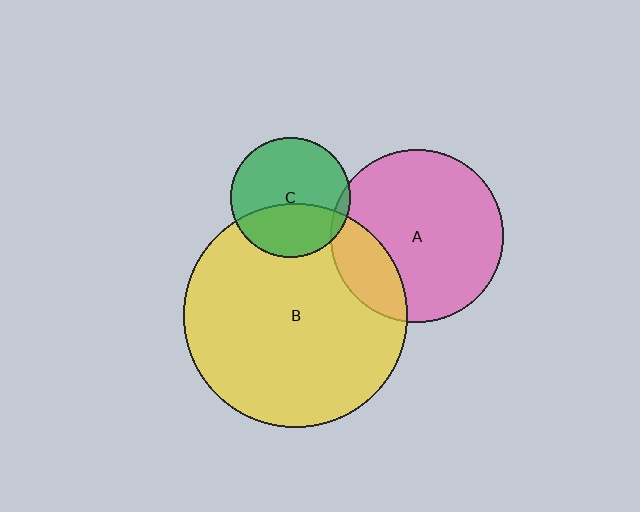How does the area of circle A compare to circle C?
Approximately 2.1 times.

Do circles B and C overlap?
Yes.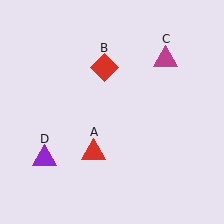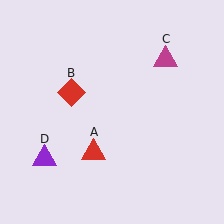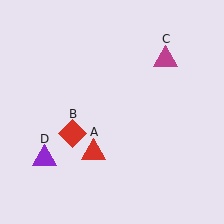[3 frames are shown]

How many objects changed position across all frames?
1 object changed position: red diamond (object B).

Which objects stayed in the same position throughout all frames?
Red triangle (object A) and magenta triangle (object C) and purple triangle (object D) remained stationary.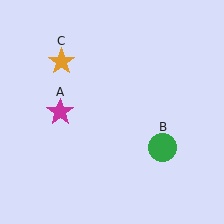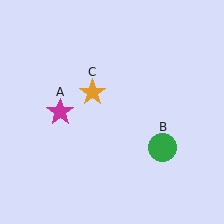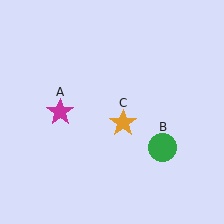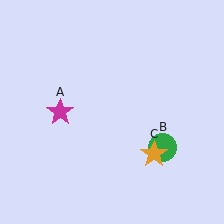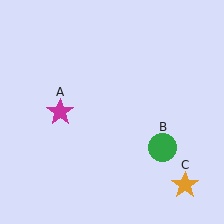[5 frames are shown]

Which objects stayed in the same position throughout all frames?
Magenta star (object A) and green circle (object B) remained stationary.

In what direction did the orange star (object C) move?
The orange star (object C) moved down and to the right.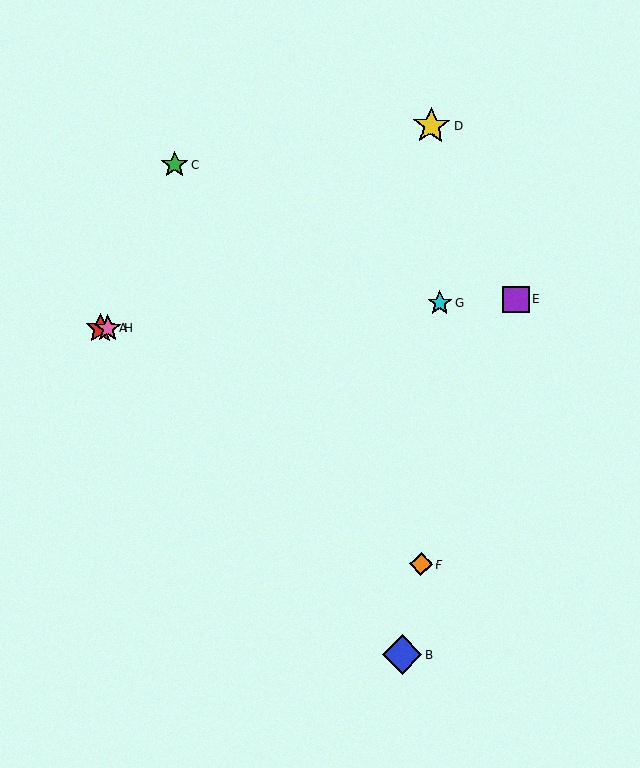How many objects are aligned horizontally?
2 objects (A, H) are aligned horizontally.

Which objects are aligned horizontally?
Objects A, H are aligned horizontally.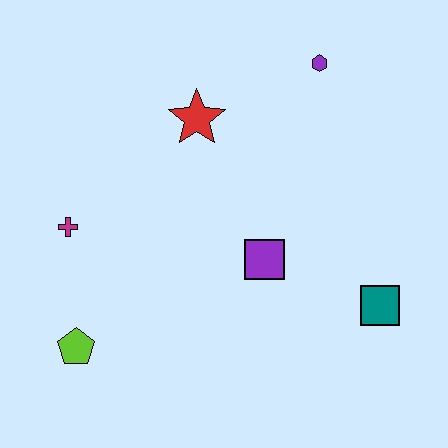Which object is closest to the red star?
The purple hexagon is closest to the red star.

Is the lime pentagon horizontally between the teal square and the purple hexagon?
No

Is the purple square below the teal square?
No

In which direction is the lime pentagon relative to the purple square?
The lime pentagon is to the left of the purple square.